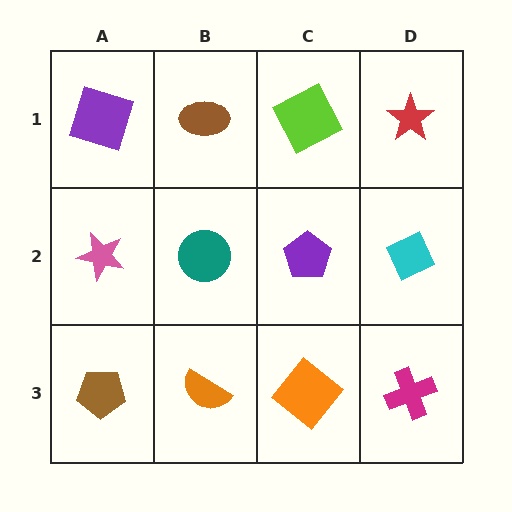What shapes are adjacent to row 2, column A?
A purple square (row 1, column A), a brown pentagon (row 3, column A), a teal circle (row 2, column B).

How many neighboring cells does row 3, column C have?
3.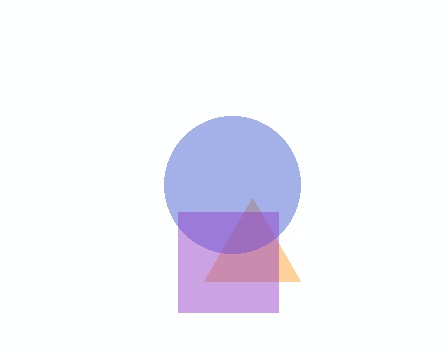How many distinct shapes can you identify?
There are 3 distinct shapes: an orange triangle, a blue circle, a purple square.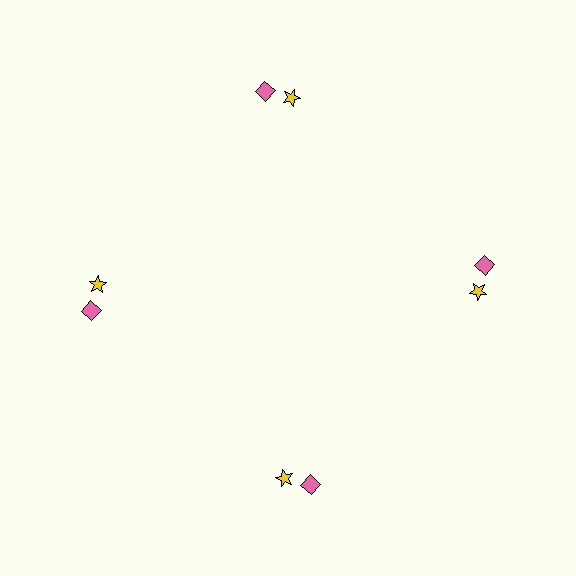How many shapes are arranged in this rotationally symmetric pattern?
There are 8 shapes, arranged in 4 groups of 2.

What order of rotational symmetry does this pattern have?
This pattern has 4-fold rotational symmetry.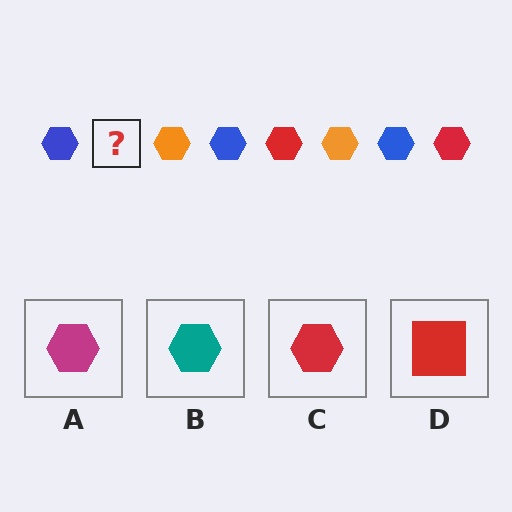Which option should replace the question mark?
Option C.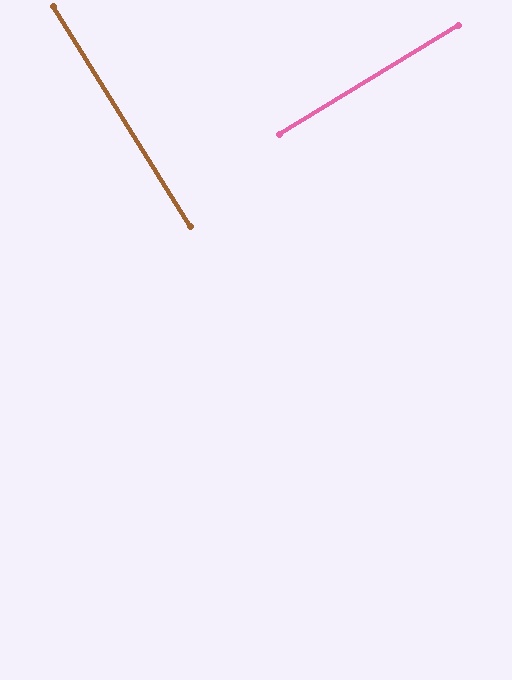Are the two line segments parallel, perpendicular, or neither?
Perpendicular — they meet at approximately 90°.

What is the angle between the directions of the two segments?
Approximately 90 degrees.